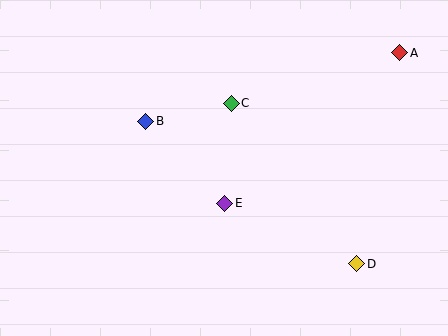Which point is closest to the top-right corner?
Point A is closest to the top-right corner.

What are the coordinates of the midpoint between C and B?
The midpoint between C and B is at (189, 112).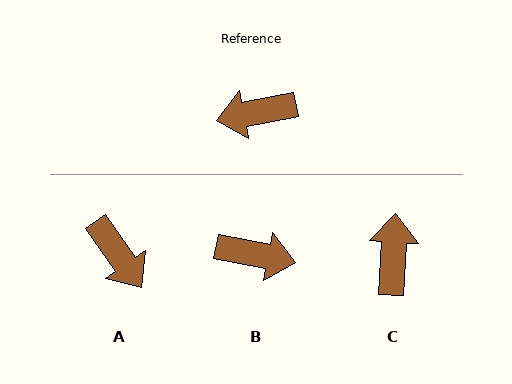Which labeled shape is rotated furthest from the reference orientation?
B, about 158 degrees away.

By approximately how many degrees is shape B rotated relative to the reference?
Approximately 158 degrees counter-clockwise.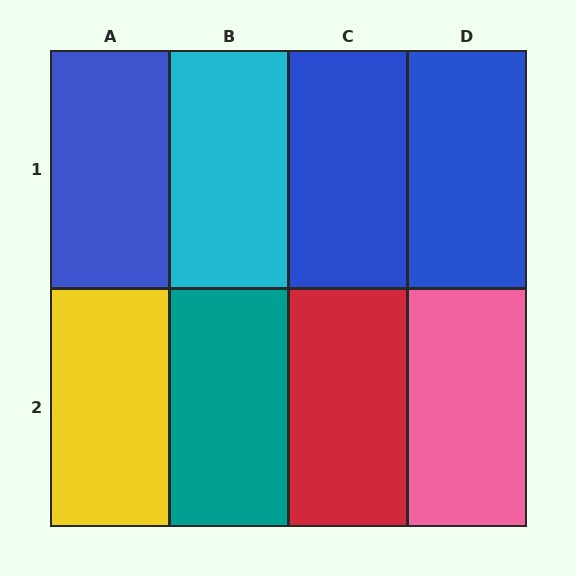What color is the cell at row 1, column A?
Blue.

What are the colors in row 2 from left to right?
Yellow, teal, red, pink.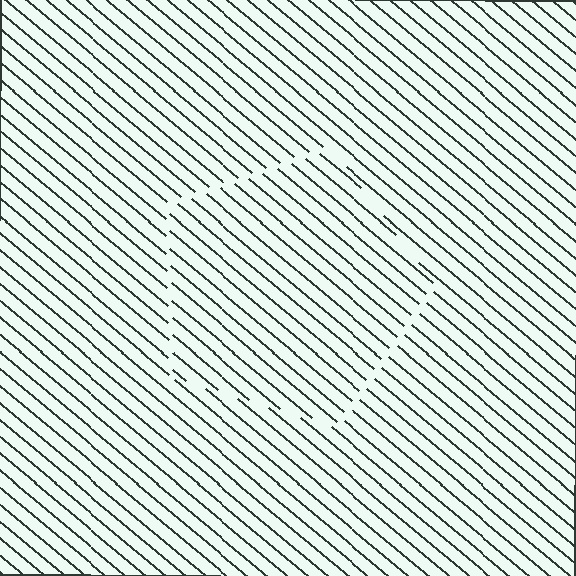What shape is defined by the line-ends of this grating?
An illusory pentagon. The interior of the shape contains the same grating, shifted by half a period — the contour is defined by the phase discontinuity where line-ends from the inner and outer gratings abut.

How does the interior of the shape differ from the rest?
The interior of the shape contains the same grating, shifted by half a period — the contour is defined by the phase discontinuity where line-ends from the inner and outer gratings abut.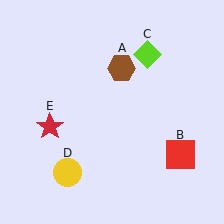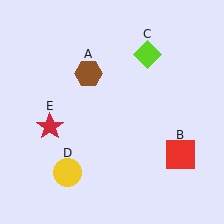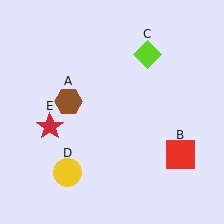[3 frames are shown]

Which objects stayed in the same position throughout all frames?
Red square (object B) and lime diamond (object C) and yellow circle (object D) and red star (object E) remained stationary.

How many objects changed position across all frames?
1 object changed position: brown hexagon (object A).